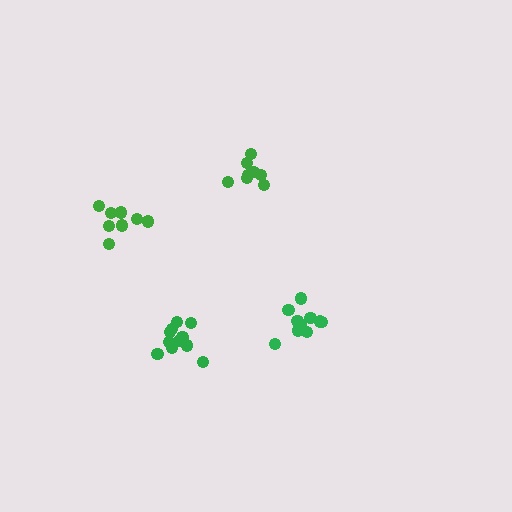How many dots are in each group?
Group 1: 10 dots, Group 2: 8 dots, Group 3: 8 dots, Group 4: 11 dots (37 total).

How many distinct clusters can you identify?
There are 4 distinct clusters.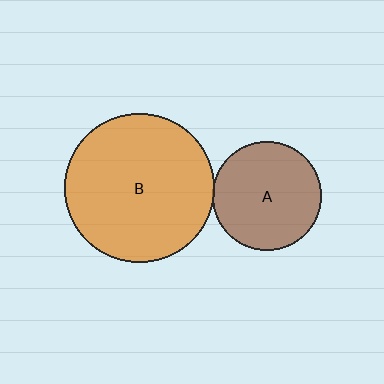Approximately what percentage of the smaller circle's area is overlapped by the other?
Approximately 5%.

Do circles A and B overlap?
Yes.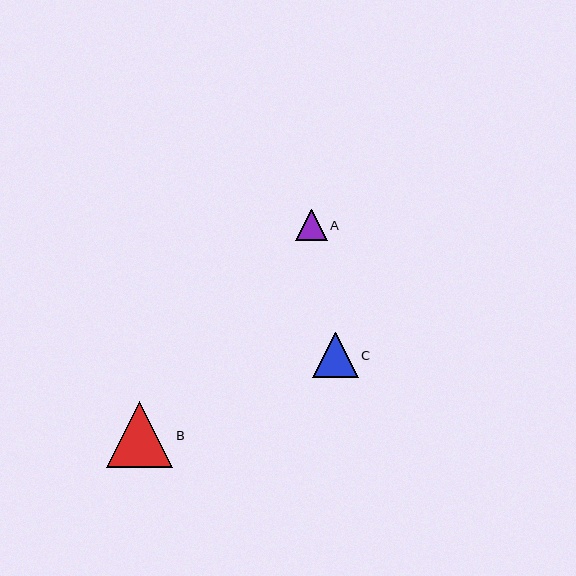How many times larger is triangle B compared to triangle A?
Triangle B is approximately 2.1 times the size of triangle A.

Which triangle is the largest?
Triangle B is the largest with a size of approximately 66 pixels.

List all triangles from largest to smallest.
From largest to smallest: B, C, A.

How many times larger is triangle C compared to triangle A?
Triangle C is approximately 1.4 times the size of triangle A.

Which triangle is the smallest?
Triangle A is the smallest with a size of approximately 32 pixels.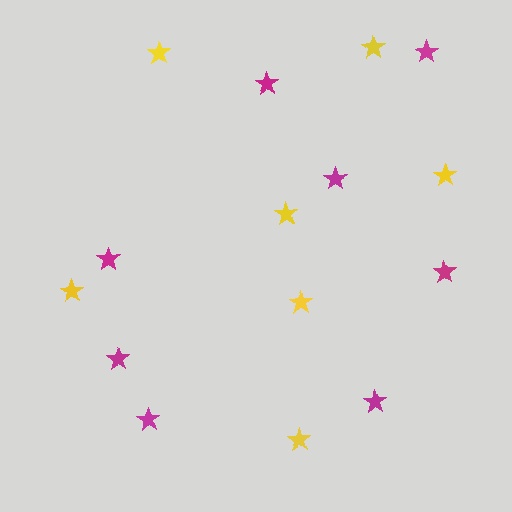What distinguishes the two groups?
There are 2 groups: one group of yellow stars (7) and one group of magenta stars (8).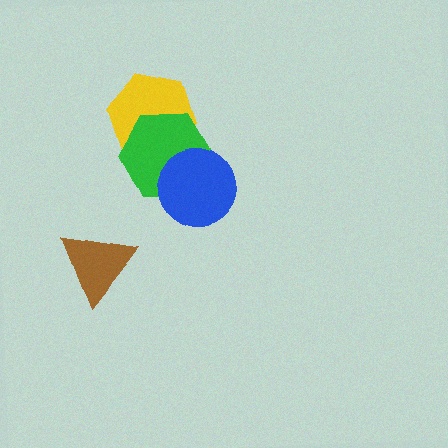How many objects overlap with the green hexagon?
2 objects overlap with the green hexagon.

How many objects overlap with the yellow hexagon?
1 object overlaps with the yellow hexagon.